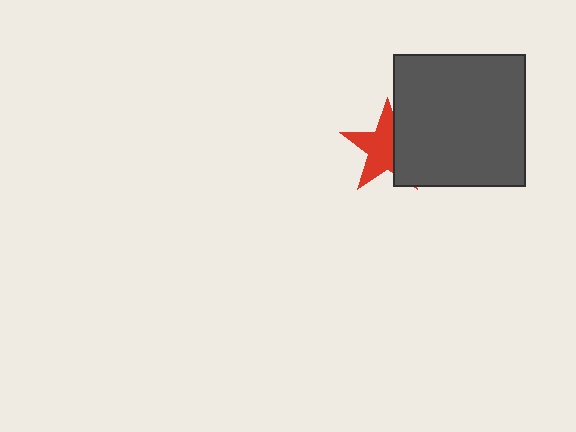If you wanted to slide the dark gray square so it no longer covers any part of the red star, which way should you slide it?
Slide it right — that is the most direct way to separate the two shapes.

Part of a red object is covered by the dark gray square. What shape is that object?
It is a star.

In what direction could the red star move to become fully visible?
The red star could move left. That would shift it out from behind the dark gray square entirely.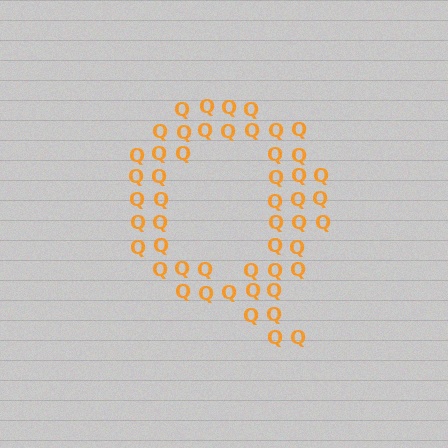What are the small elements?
The small elements are letter Q's.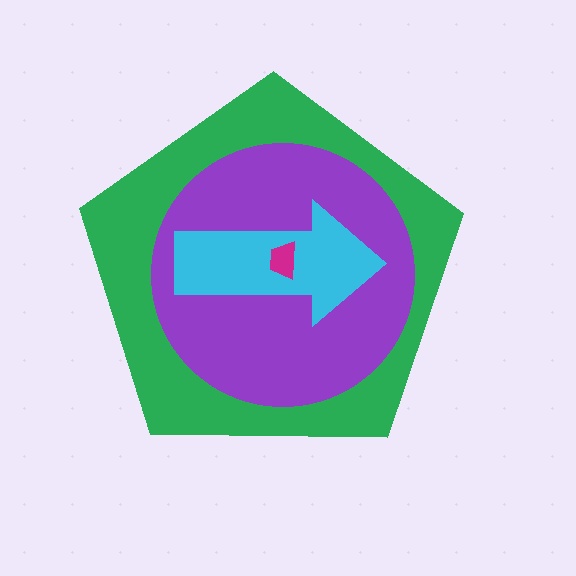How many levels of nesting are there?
4.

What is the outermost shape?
The green pentagon.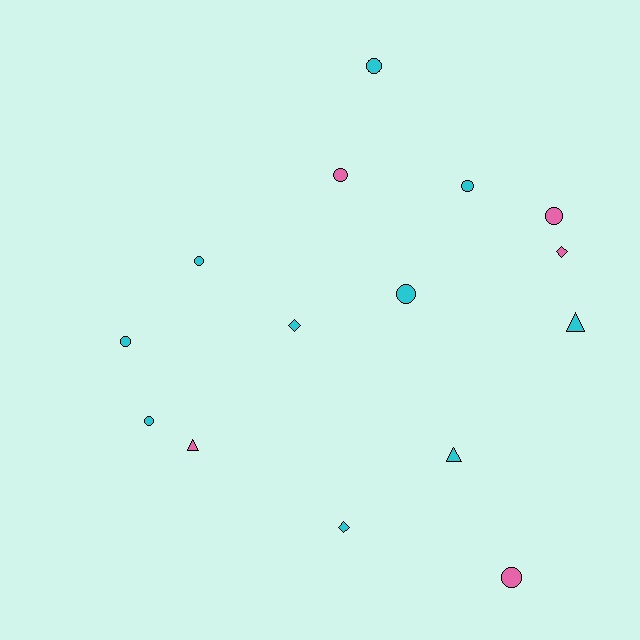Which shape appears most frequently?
Circle, with 9 objects.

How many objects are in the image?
There are 15 objects.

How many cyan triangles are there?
There are 2 cyan triangles.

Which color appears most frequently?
Cyan, with 10 objects.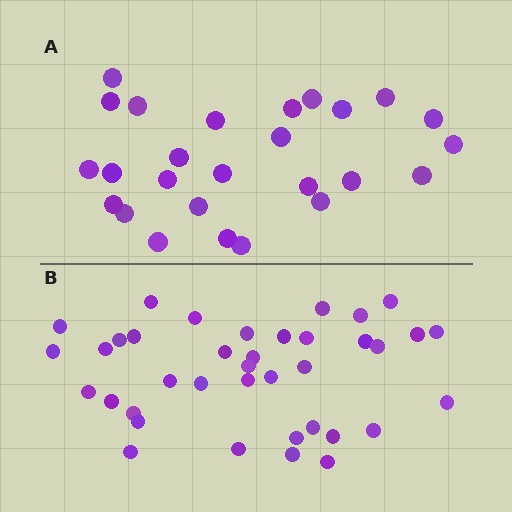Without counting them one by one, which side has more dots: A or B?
Region B (the bottom region) has more dots.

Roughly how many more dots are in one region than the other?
Region B has roughly 12 or so more dots than region A.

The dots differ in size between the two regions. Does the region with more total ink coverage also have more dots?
No. Region A has more total ink coverage because its dots are larger, but region B actually contains more individual dots. Total area can be misleading — the number of items is what matters here.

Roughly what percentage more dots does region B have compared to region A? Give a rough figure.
About 45% more.